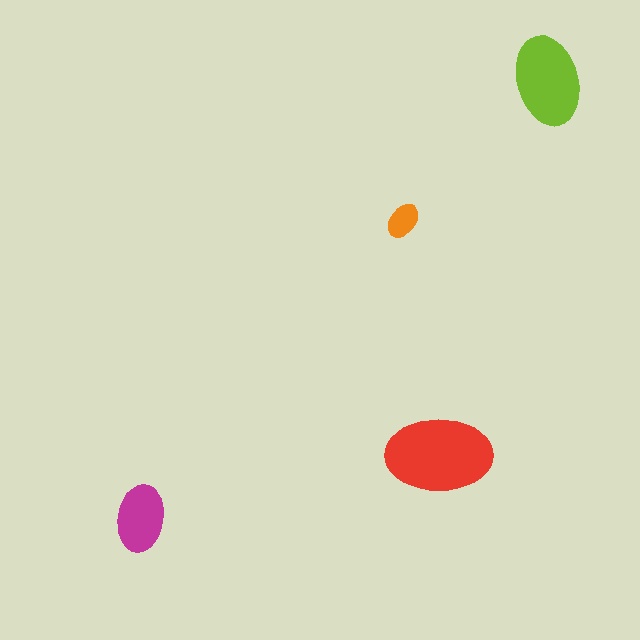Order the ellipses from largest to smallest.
the red one, the lime one, the magenta one, the orange one.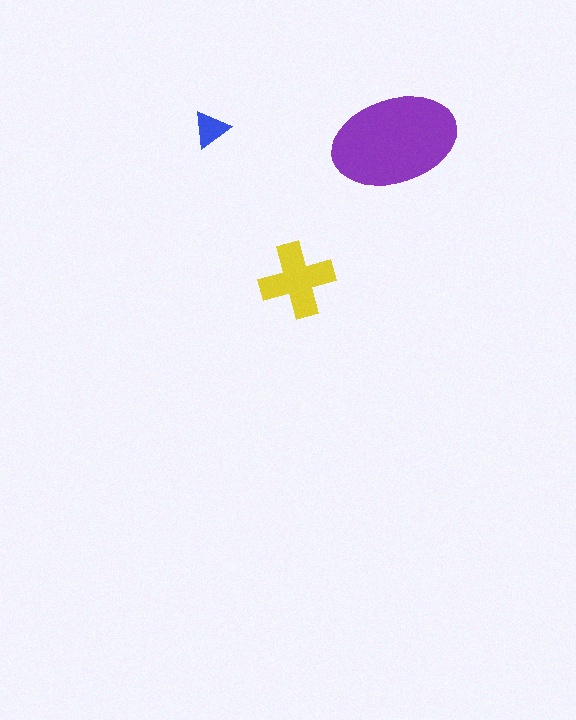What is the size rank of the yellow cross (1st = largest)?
2nd.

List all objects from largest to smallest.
The purple ellipse, the yellow cross, the blue triangle.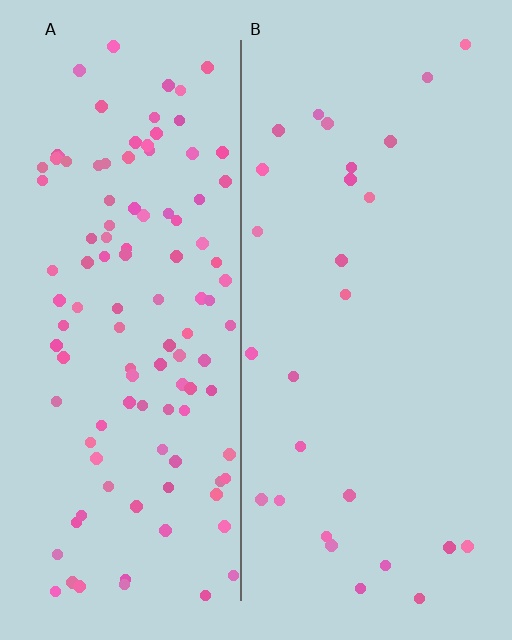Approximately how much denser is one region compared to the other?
Approximately 4.1× — region A over region B.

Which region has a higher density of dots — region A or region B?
A (the left).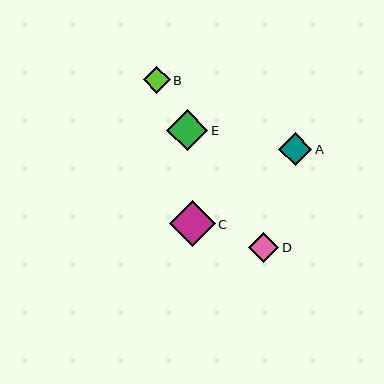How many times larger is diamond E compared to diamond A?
Diamond E is approximately 1.2 times the size of diamond A.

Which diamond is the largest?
Diamond C is the largest with a size of approximately 46 pixels.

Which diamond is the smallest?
Diamond B is the smallest with a size of approximately 27 pixels.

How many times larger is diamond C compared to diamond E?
Diamond C is approximately 1.1 times the size of diamond E.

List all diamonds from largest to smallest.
From largest to smallest: C, E, A, D, B.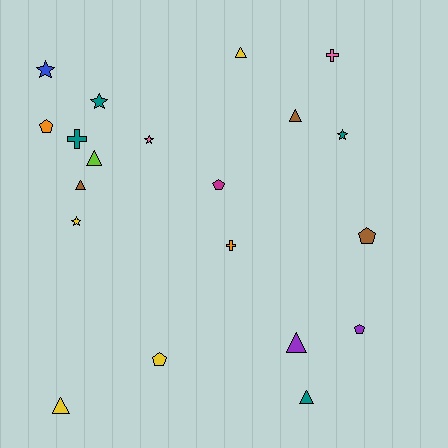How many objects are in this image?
There are 20 objects.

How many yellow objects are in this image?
There are 4 yellow objects.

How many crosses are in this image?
There are 3 crosses.